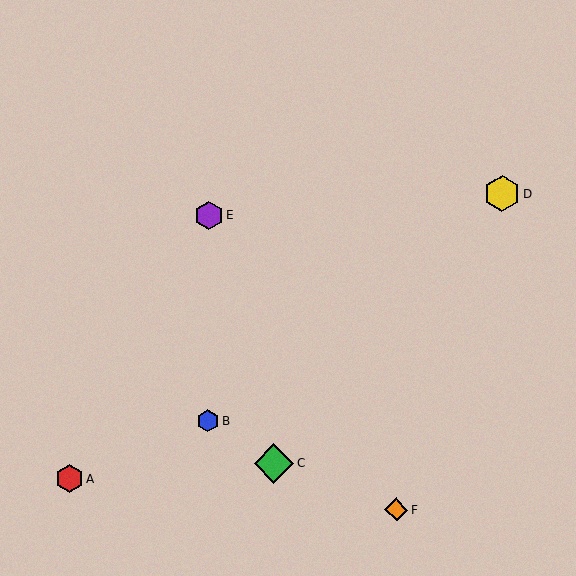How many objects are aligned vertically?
2 objects (B, E) are aligned vertically.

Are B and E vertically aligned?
Yes, both are at x≈208.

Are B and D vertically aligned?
No, B is at x≈208 and D is at x≈502.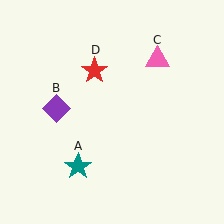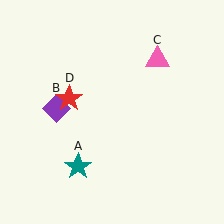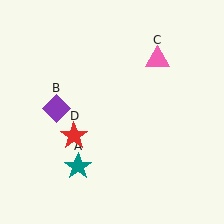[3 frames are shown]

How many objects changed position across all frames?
1 object changed position: red star (object D).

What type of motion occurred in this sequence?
The red star (object D) rotated counterclockwise around the center of the scene.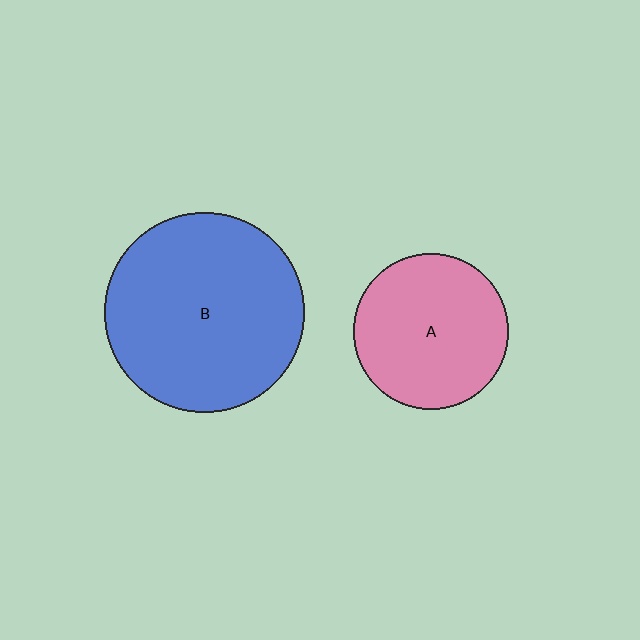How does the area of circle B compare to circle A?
Approximately 1.7 times.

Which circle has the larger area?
Circle B (blue).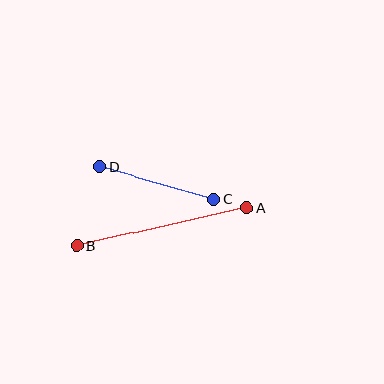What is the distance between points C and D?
The distance is approximately 119 pixels.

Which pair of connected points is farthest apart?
Points A and B are farthest apart.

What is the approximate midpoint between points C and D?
The midpoint is at approximately (157, 183) pixels.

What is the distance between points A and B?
The distance is approximately 174 pixels.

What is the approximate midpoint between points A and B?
The midpoint is at approximately (162, 227) pixels.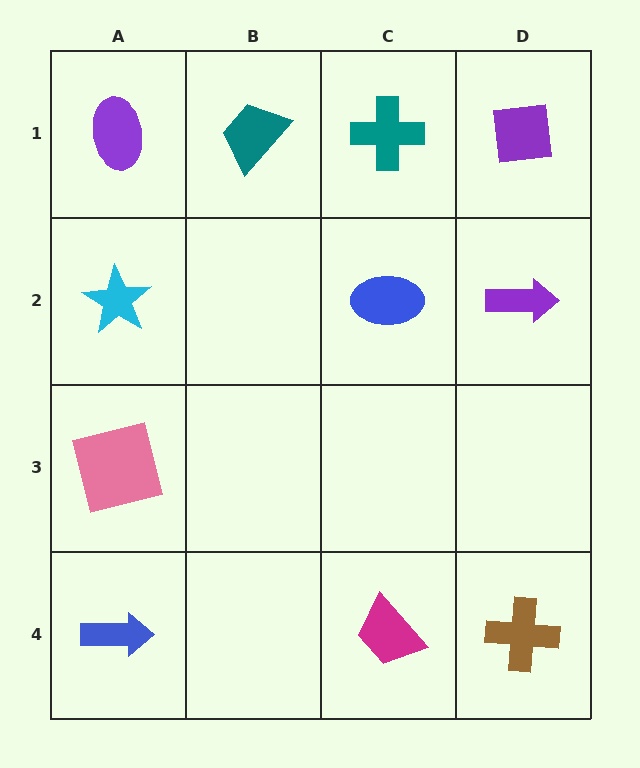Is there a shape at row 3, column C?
No, that cell is empty.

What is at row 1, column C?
A teal cross.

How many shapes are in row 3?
1 shape.